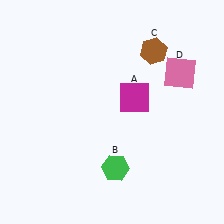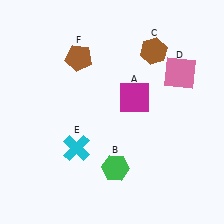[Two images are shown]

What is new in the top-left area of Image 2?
A brown pentagon (F) was added in the top-left area of Image 2.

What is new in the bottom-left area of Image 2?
A cyan cross (E) was added in the bottom-left area of Image 2.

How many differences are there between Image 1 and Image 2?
There are 2 differences between the two images.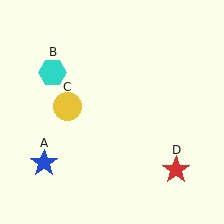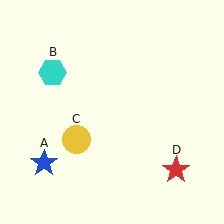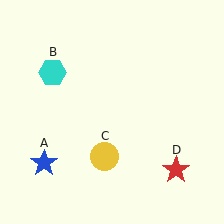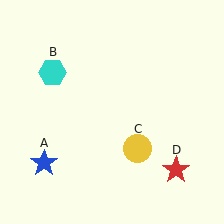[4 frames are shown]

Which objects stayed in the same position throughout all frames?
Blue star (object A) and cyan hexagon (object B) and red star (object D) remained stationary.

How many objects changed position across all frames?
1 object changed position: yellow circle (object C).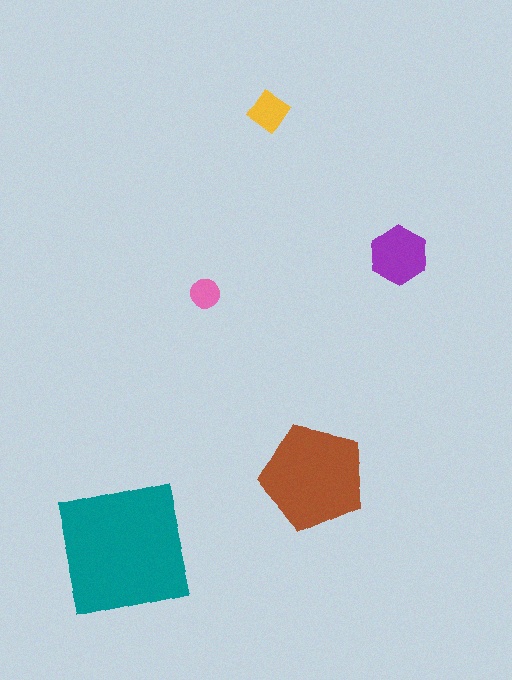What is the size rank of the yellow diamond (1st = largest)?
4th.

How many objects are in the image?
There are 5 objects in the image.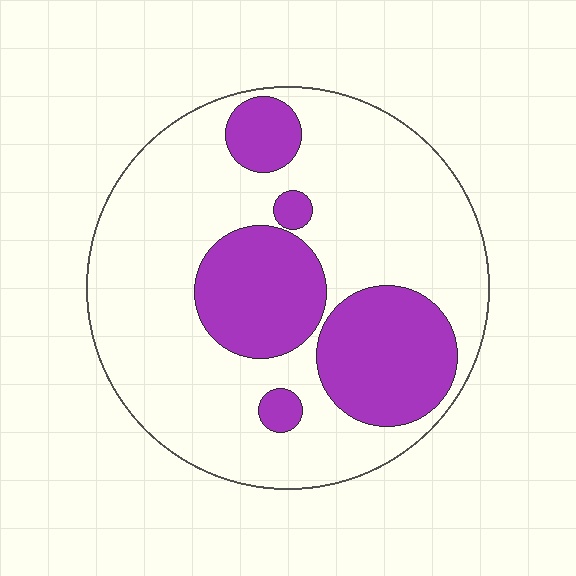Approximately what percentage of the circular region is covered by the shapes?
Approximately 30%.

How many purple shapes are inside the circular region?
5.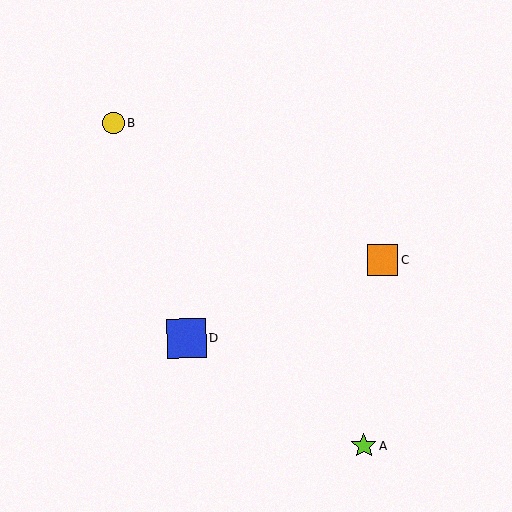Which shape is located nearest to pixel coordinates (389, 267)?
The orange square (labeled C) at (383, 260) is nearest to that location.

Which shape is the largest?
The blue square (labeled D) is the largest.